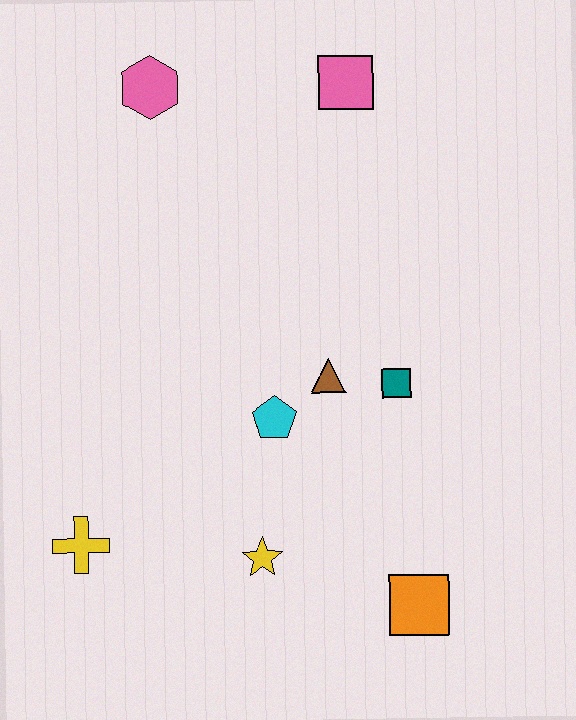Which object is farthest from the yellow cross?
The pink square is farthest from the yellow cross.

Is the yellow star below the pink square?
Yes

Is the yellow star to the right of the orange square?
No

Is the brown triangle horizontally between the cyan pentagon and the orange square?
Yes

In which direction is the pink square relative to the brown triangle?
The pink square is above the brown triangle.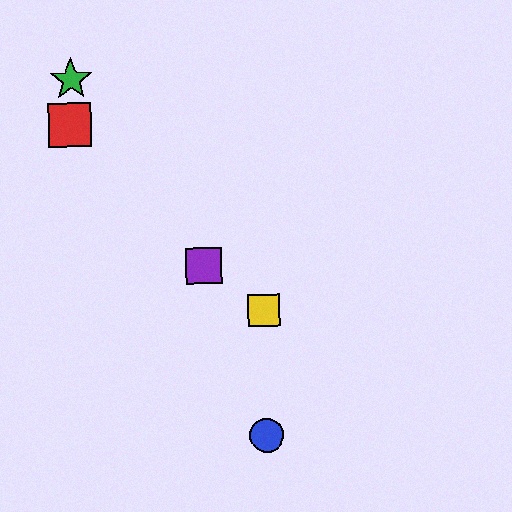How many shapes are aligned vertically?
2 shapes (the blue circle, the yellow square) are aligned vertically.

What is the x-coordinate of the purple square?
The purple square is at x≈204.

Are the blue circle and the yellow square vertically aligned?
Yes, both are at x≈267.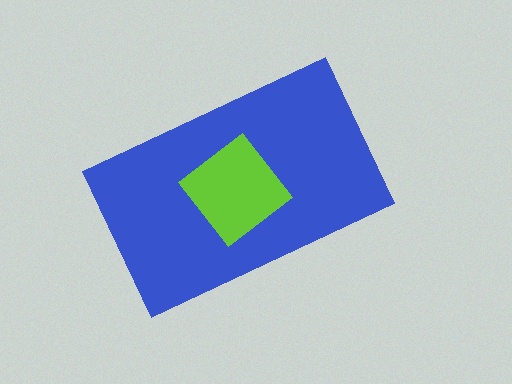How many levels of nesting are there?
2.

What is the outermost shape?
The blue rectangle.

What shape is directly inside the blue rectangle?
The lime diamond.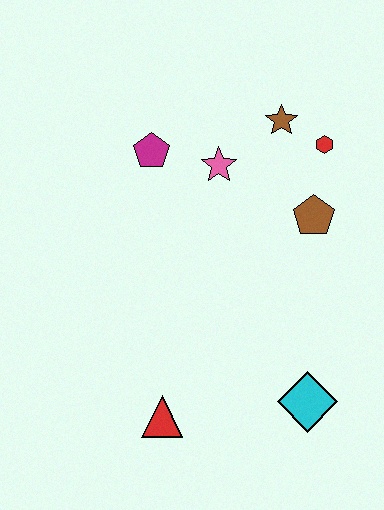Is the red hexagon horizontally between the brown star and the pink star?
No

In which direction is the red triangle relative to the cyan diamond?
The red triangle is to the left of the cyan diamond.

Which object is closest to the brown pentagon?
The red hexagon is closest to the brown pentagon.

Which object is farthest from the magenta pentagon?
The cyan diamond is farthest from the magenta pentagon.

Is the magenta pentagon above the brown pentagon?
Yes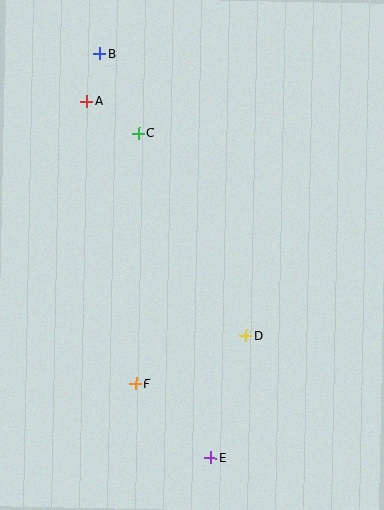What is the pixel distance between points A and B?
The distance between A and B is 49 pixels.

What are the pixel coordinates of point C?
Point C is at (139, 133).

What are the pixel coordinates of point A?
Point A is at (87, 101).